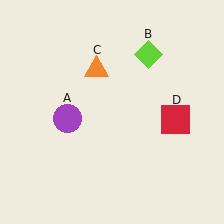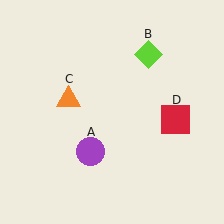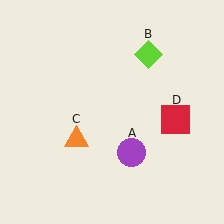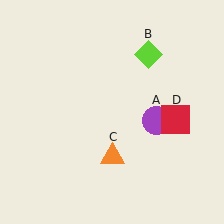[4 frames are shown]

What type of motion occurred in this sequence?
The purple circle (object A), orange triangle (object C) rotated counterclockwise around the center of the scene.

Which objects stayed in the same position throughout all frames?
Lime diamond (object B) and red square (object D) remained stationary.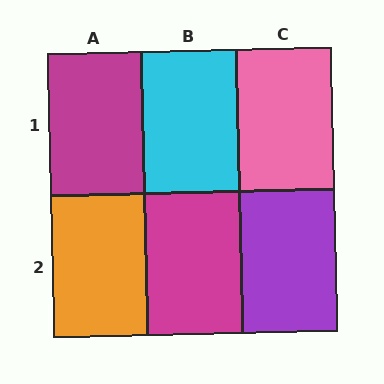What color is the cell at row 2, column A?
Orange.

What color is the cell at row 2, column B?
Magenta.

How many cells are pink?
1 cell is pink.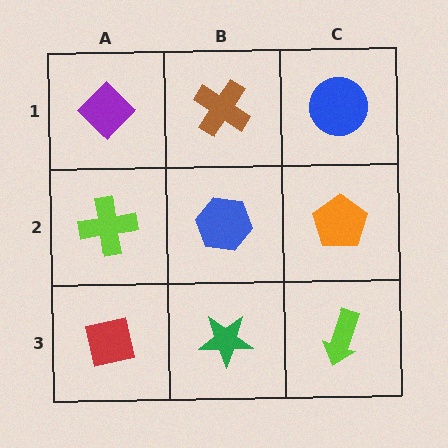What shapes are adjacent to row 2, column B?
A brown cross (row 1, column B), a green star (row 3, column B), a lime cross (row 2, column A), an orange pentagon (row 2, column C).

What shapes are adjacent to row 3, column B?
A blue hexagon (row 2, column B), a red square (row 3, column A), a lime arrow (row 3, column C).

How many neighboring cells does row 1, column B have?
3.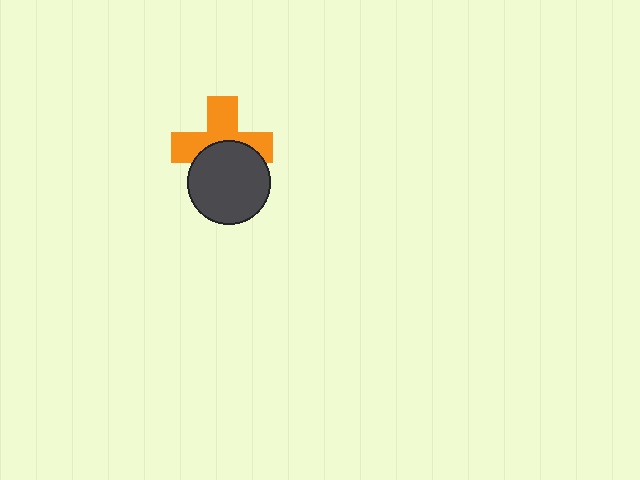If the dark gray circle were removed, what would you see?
You would see the complete orange cross.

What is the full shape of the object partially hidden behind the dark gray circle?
The partially hidden object is an orange cross.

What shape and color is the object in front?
The object in front is a dark gray circle.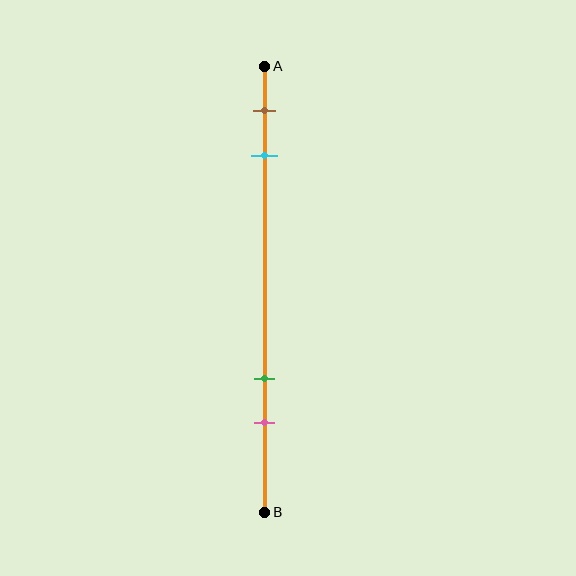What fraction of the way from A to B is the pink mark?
The pink mark is approximately 80% (0.8) of the way from A to B.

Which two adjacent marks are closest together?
The brown and cyan marks are the closest adjacent pair.